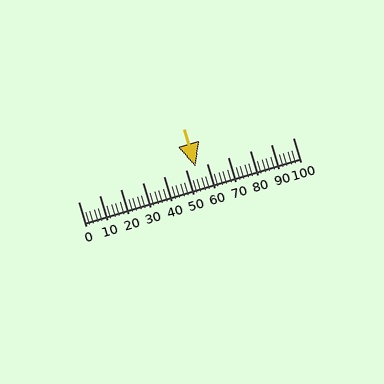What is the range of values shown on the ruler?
The ruler shows values from 0 to 100.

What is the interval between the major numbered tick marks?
The major tick marks are spaced 10 units apart.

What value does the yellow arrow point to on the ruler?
The yellow arrow points to approximately 55.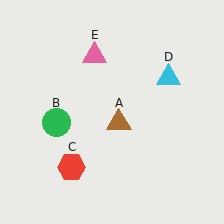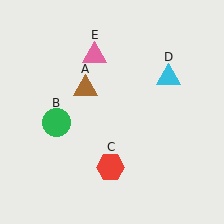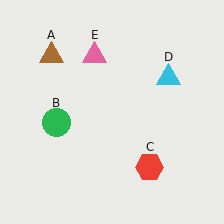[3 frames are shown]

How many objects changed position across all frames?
2 objects changed position: brown triangle (object A), red hexagon (object C).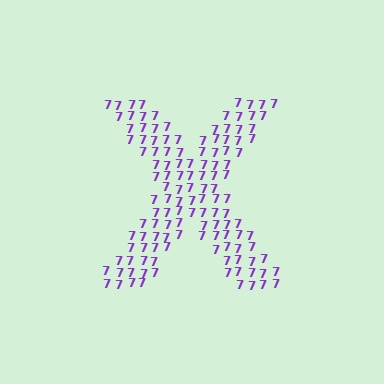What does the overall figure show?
The overall figure shows the letter X.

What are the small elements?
The small elements are digit 7's.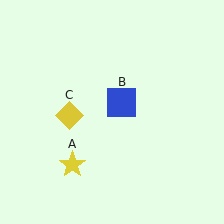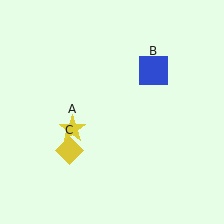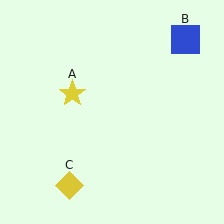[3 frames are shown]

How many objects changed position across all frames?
3 objects changed position: yellow star (object A), blue square (object B), yellow diamond (object C).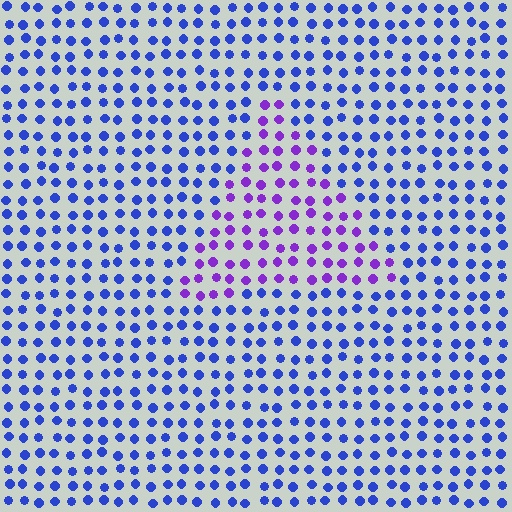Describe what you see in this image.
The image is filled with small blue elements in a uniform arrangement. A triangle-shaped region is visible where the elements are tinted to a slightly different hue, forming a subtle color boundary.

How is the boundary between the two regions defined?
The boundary is defined purely by a slight shift in hue (about 43 degrees). Spacing, size, and orientation are identical on both sides.